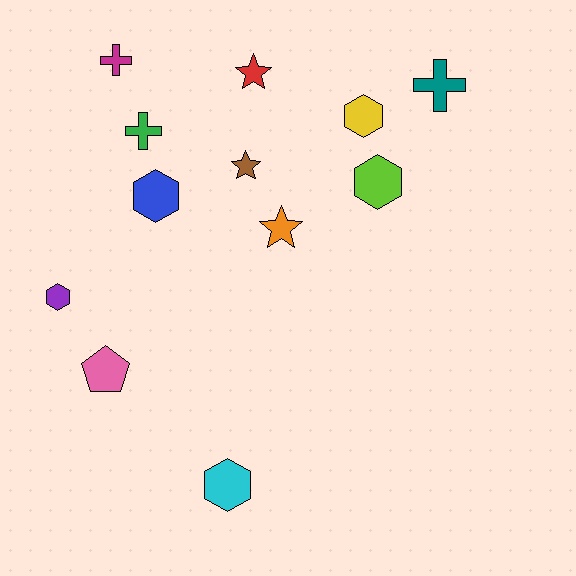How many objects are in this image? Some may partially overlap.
There are 12 objects.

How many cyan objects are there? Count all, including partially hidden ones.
There is 1 cyan object.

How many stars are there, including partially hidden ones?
There are 3 stars.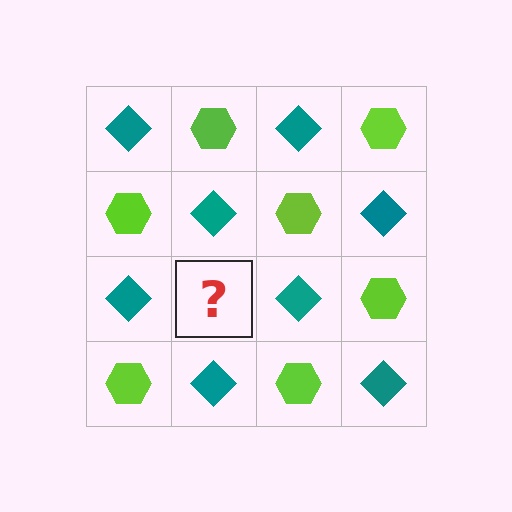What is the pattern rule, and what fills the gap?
The rule is that it alternates teal diamond and lime hexagon in a checkerboard pattern. The gap should be filled with a lime hexagon.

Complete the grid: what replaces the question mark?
The question mark should be replaced with a lime hexagon.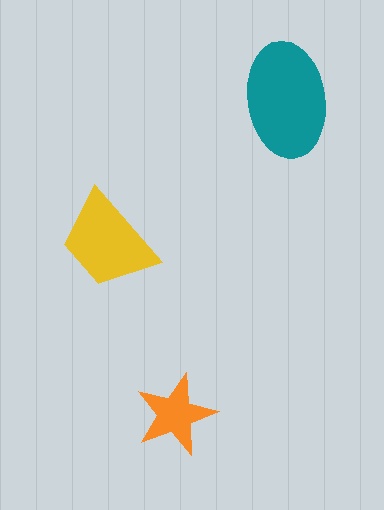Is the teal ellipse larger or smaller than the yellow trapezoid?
Larger.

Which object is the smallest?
The orange star.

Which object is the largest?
The teal ellipse.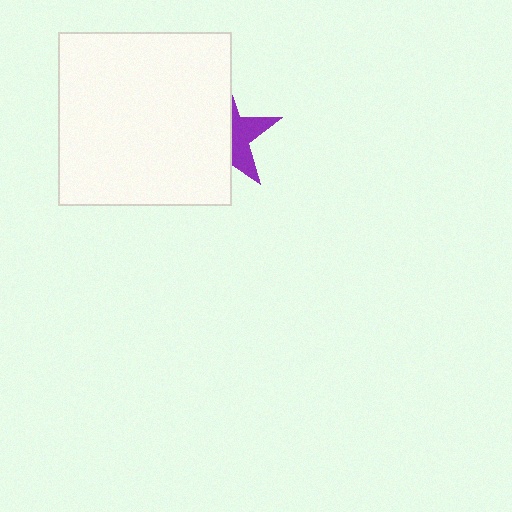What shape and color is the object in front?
The object in front is a white square.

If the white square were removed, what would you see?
You would see the complete purple star.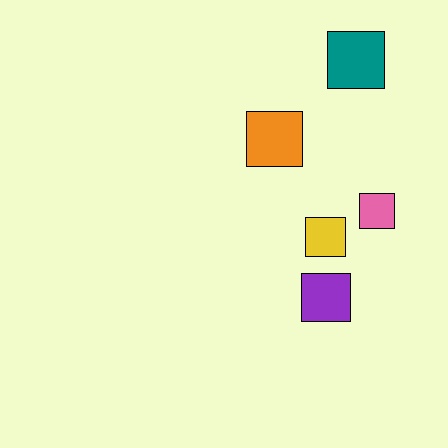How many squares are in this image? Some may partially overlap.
There are 5 squares.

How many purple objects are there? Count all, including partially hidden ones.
There is 1 purple object.